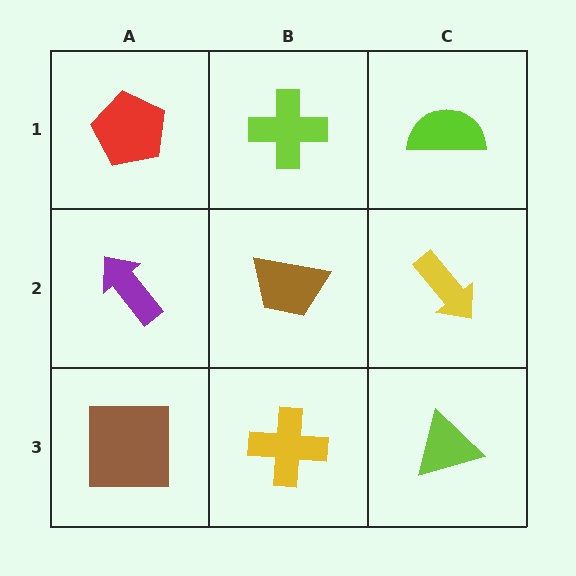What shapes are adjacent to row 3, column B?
A brown trapezoid (row 2, column B), a brown square (row 3, column A), a lime triangle (row 3, column C).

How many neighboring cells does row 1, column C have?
2.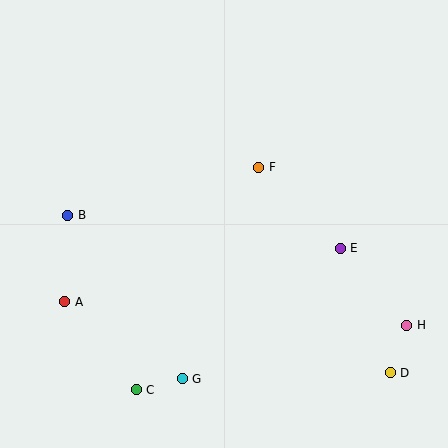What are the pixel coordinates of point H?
Point H is at (407, 325).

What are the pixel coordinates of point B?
Point B is at (68, 215).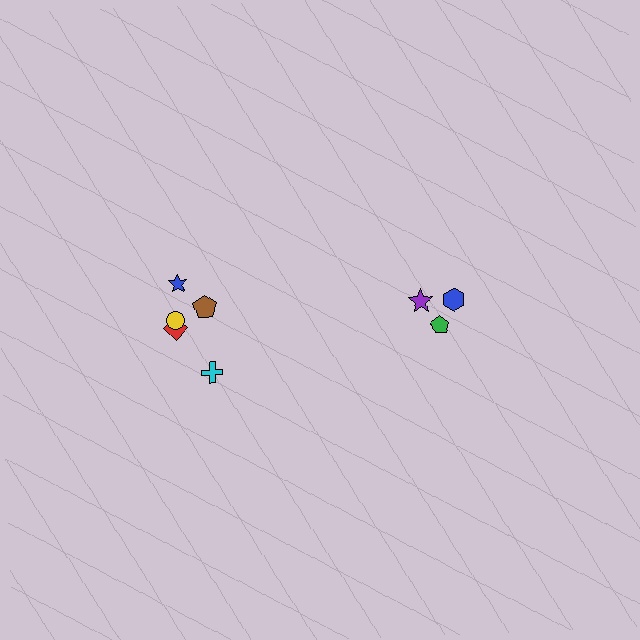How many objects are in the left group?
There are 5 objects.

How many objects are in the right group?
There are 3 objects.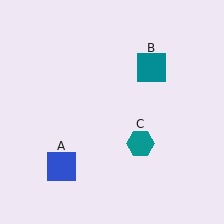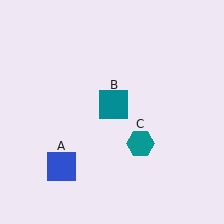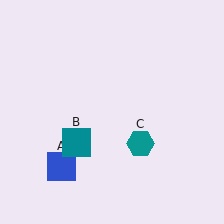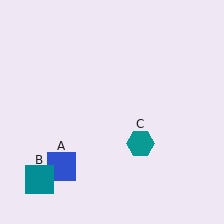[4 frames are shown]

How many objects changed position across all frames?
1 object changed position: teal square (object B).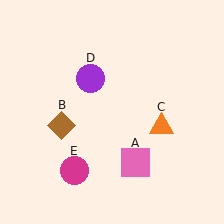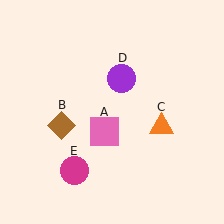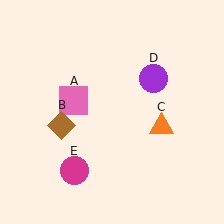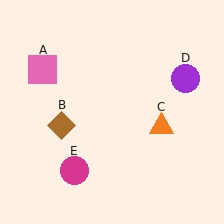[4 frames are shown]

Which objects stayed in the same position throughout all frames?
Brown diamond (object B) and orange triangle (object C) and magenta circle (object E) remained stationary.